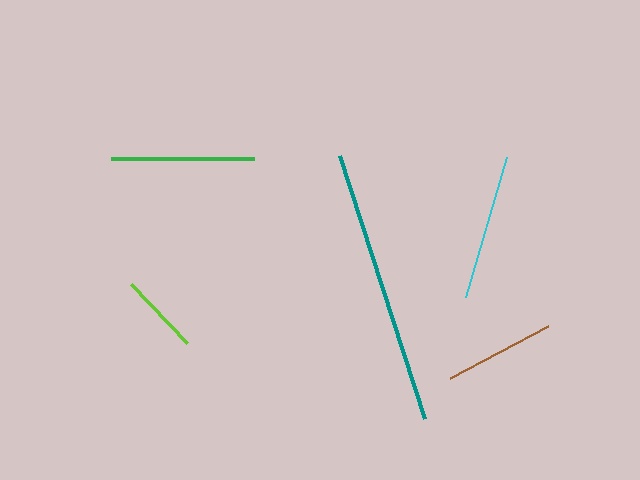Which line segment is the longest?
The teal line is the longest at approximately 277 pixels.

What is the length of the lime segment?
The lime segment is approximately 82 pixels long.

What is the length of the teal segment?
The teal segment is approximately 277 pixels long.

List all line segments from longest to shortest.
From longest to shortest: teal, cyan, green, brown, lime.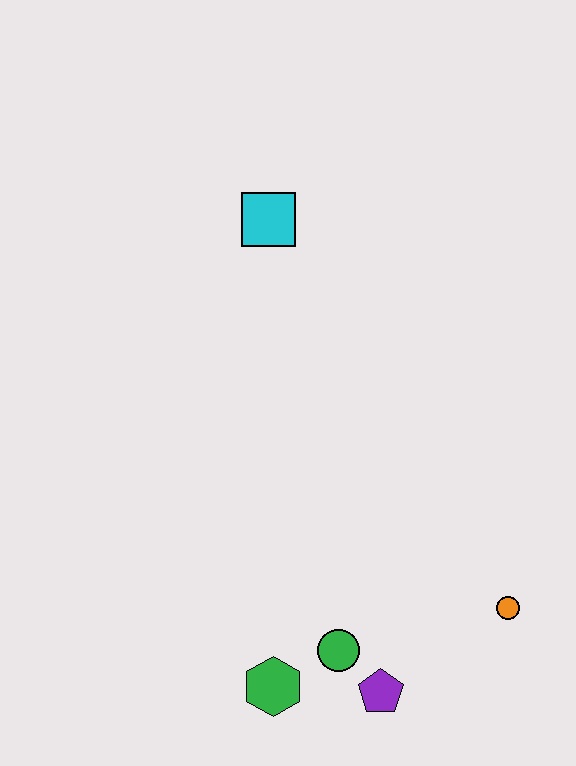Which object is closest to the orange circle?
The purple pentagon is closest to the orange circle.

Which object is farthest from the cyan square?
The purple pentagon is farthest from the cyan square.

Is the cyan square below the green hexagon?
No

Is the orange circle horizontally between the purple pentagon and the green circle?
No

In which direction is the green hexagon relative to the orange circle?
The green hexagon is to the left of the orange circle.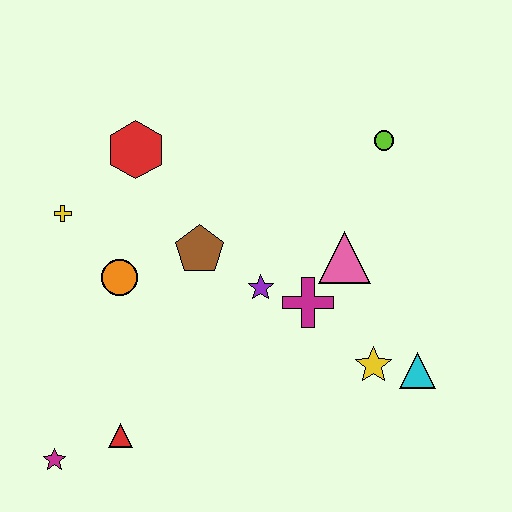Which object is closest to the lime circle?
The pink triangle is closest to the lime circle.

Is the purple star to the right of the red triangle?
Yes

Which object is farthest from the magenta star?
The lime circle is farthest from the magenta star.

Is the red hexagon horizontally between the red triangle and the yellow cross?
No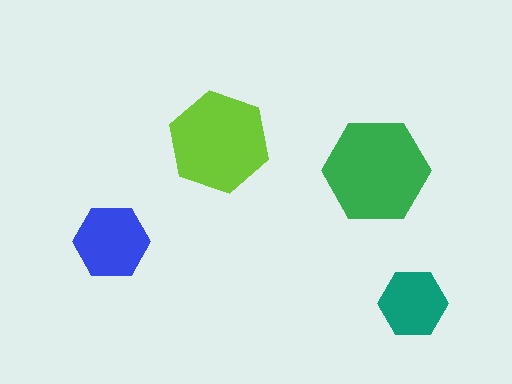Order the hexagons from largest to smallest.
the green one, the lime one, the blue one, the teal one.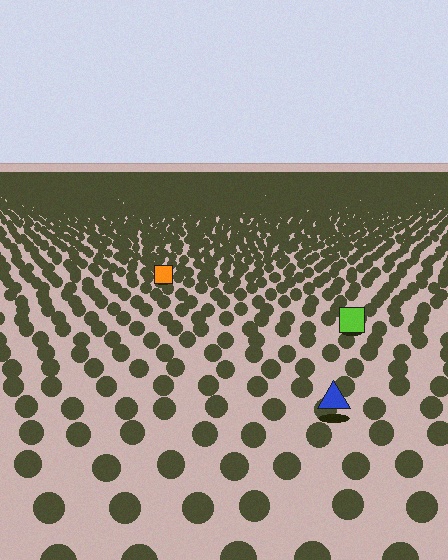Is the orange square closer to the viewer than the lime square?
No. The lime square is closer — you can tell from the texture gradient: the ground texture is coarser near it.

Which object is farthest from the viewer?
The orange square is farthest from the viewer. It appears smaller and the ground texture around it is denser.